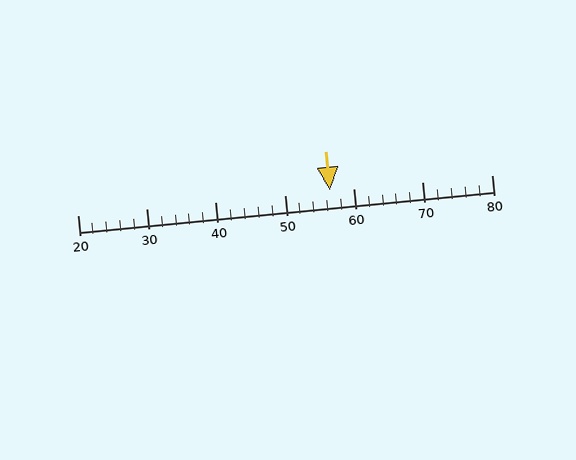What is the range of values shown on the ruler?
The ruler shows values from 20 to 80.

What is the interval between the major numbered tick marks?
The major tick marks are spaced 10 units apart.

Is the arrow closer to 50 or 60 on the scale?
The arrow is closer to 60.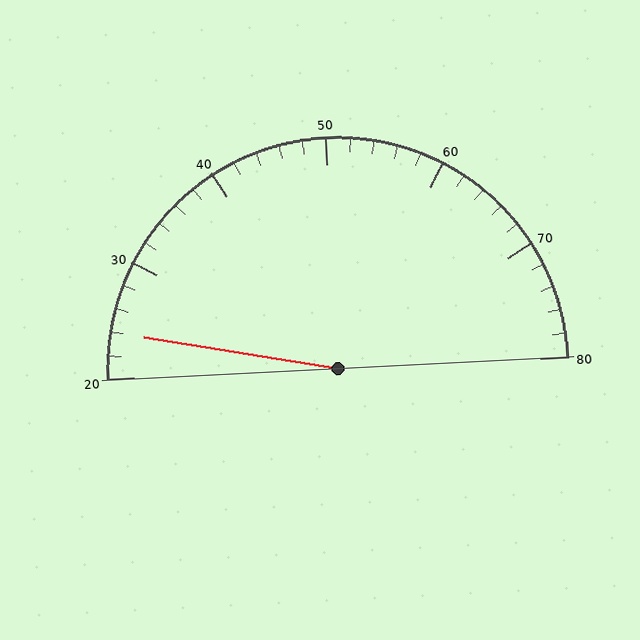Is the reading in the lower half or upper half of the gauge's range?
The reading is in the lower half of the range (20 to 80).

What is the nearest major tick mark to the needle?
The nearest major tick mark is 20.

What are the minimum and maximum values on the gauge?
The gauge ranges from 20 to 80.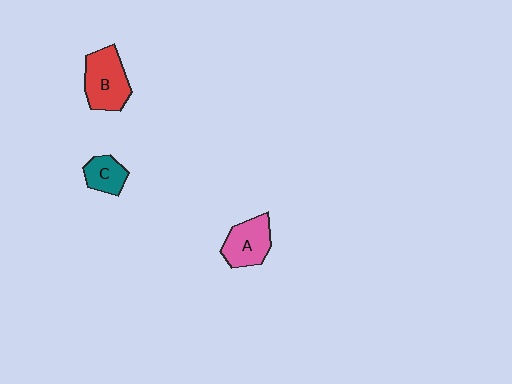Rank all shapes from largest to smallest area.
From largest to smallest: B (red), A (pink), C (teal).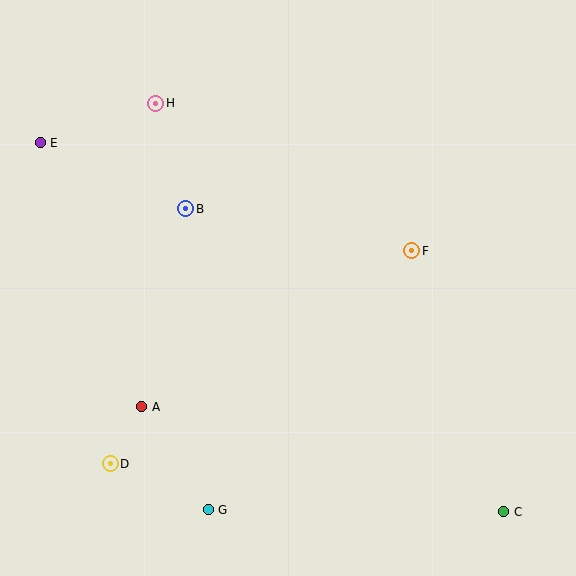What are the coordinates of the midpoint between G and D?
The midpoint between G and D is at (159, 487).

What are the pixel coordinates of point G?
Point G is at (208, 510).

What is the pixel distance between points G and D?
The distance between G and D is 108 pixels.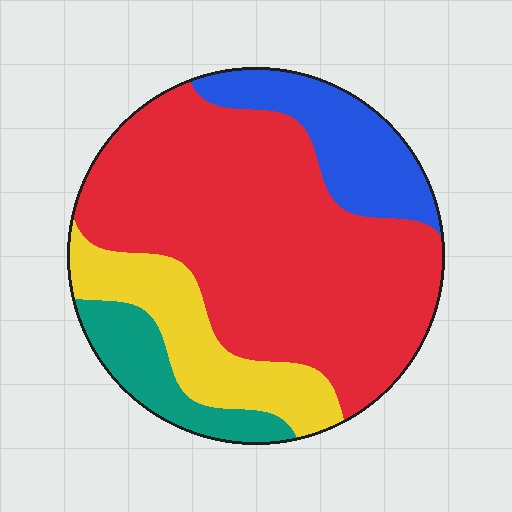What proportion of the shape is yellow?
Yellow takes up about one sixth (1/6) of the shape.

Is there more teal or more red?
Red.